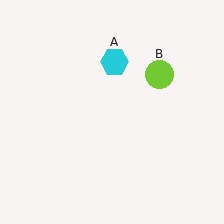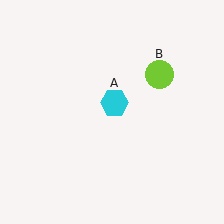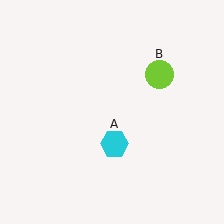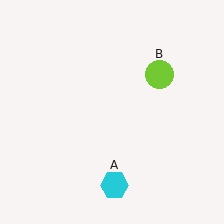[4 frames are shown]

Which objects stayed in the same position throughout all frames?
Lime circle (object B) remained stationary.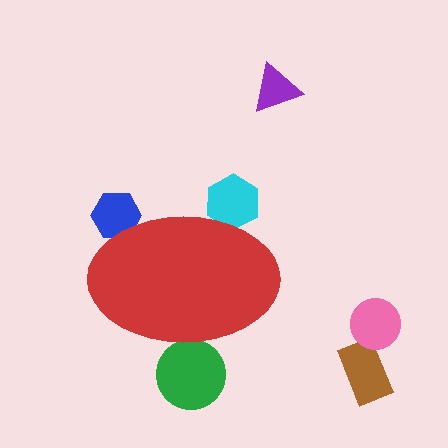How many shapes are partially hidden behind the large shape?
3 shapes are partially hidden.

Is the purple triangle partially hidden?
No, the purple triangle is fully visible.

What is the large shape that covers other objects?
A red ellipse.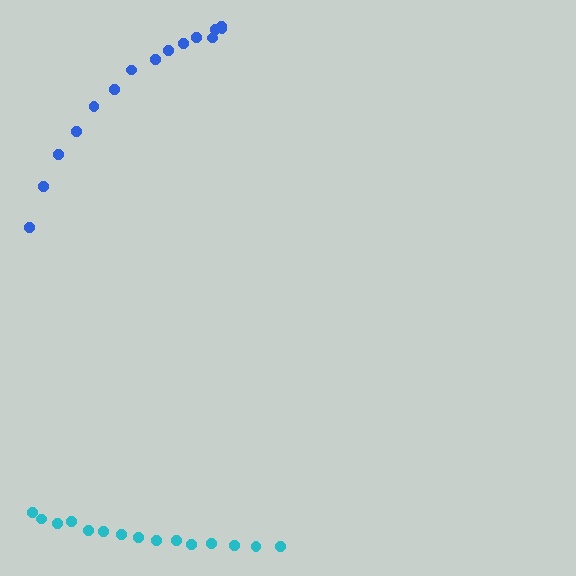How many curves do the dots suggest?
There are 2 distinct paths.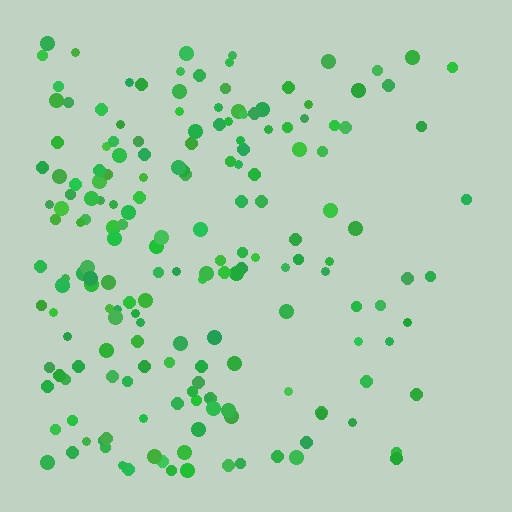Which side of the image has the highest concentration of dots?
The left.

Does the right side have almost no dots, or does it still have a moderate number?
Still a moderate number, just noticeably fewer than the left.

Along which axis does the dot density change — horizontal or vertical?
Horizontal.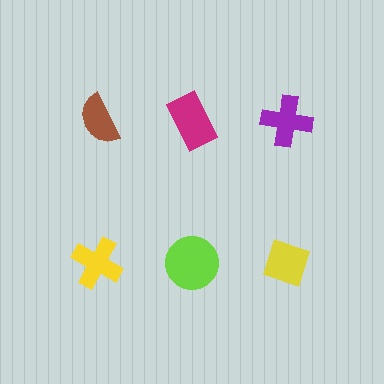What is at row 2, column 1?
A yellow cross.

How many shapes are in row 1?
3 shapes.